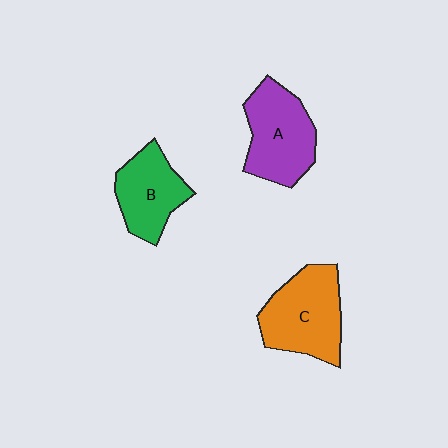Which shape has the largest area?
Shape C (orange).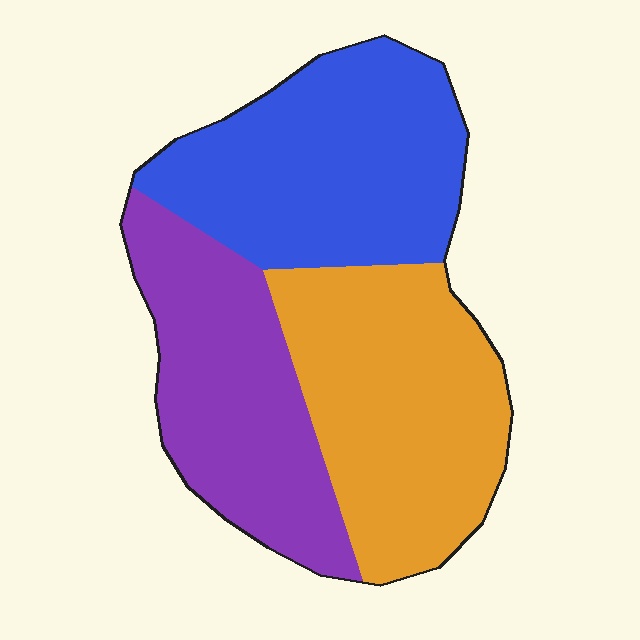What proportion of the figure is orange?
Orange covers around 35% of the figure.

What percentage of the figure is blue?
Blue covers around 35% of the figure.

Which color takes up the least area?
Purple, at roughly 30%.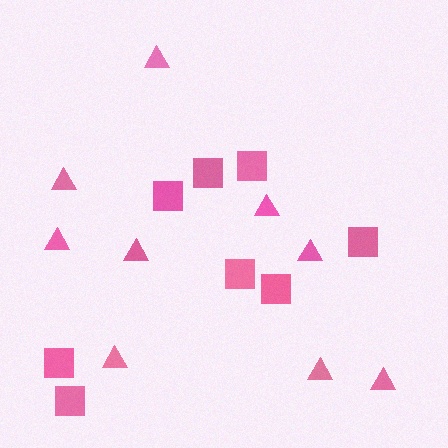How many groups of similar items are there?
There are 2 groups: one group of squares (8) and one group of triangles (9).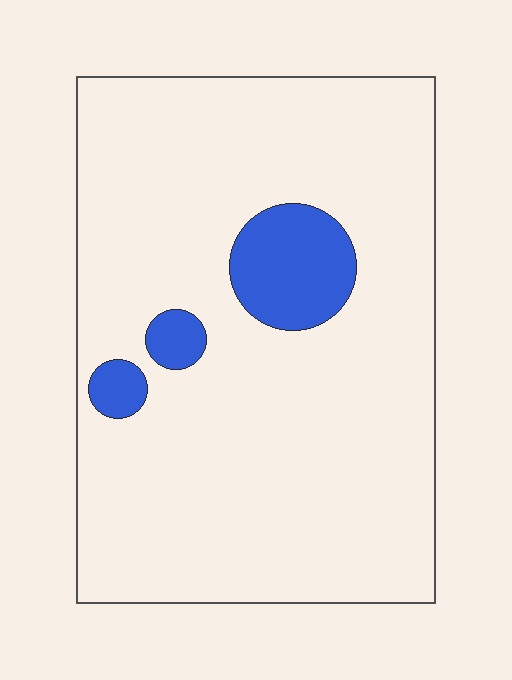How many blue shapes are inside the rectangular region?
3.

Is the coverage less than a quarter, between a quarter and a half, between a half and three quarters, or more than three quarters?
Less than a quarter.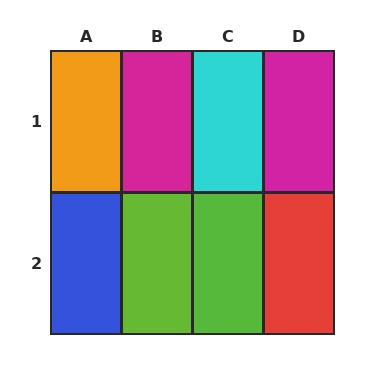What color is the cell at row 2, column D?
Red.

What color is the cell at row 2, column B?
Lime.